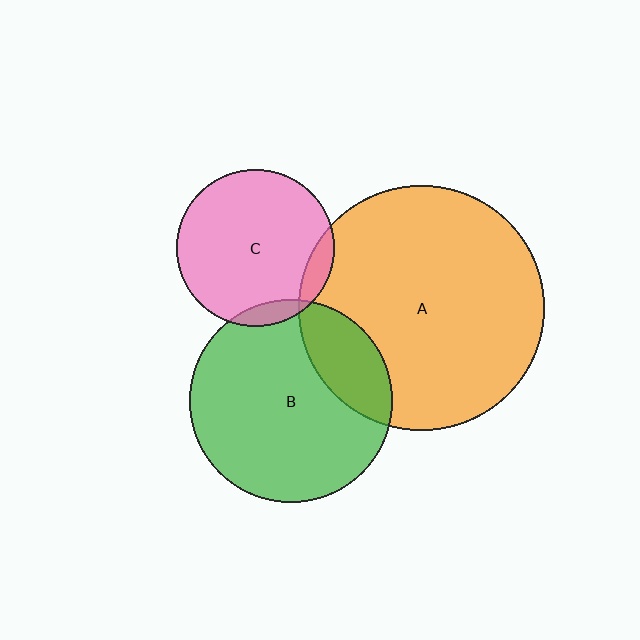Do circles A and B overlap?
Yes.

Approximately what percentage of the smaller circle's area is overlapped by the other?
Approximately 20%.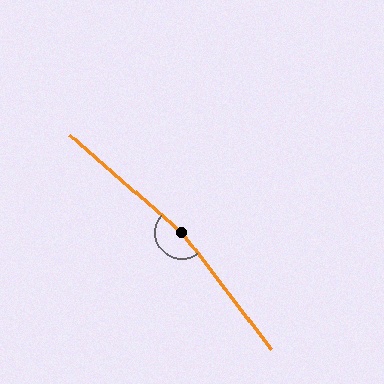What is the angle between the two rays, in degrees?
Approximately 169 degrees.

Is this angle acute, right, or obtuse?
It is obtuse.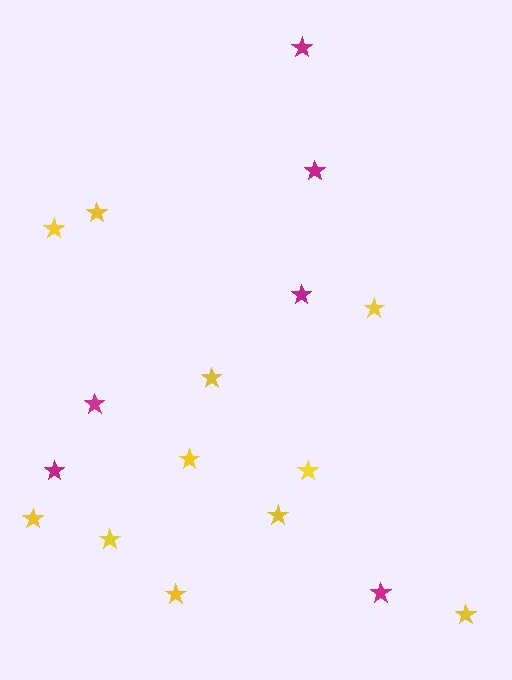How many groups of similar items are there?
There are 2 groups: one group of yellow stars (11) and one group of magenta stars (6).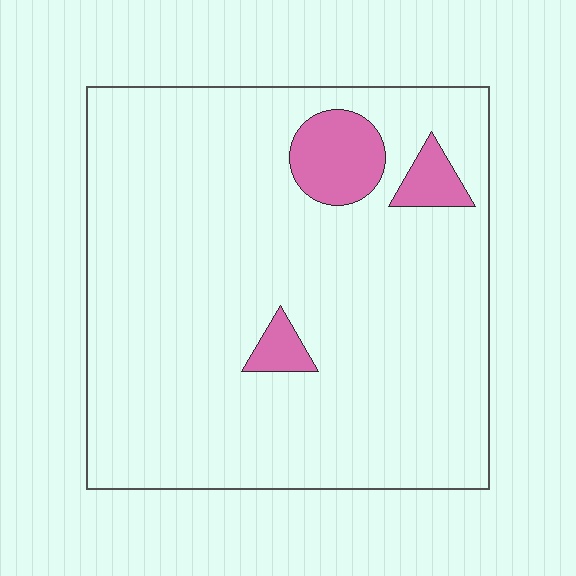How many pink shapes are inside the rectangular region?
3.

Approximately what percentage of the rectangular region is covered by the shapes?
Approximately 10%.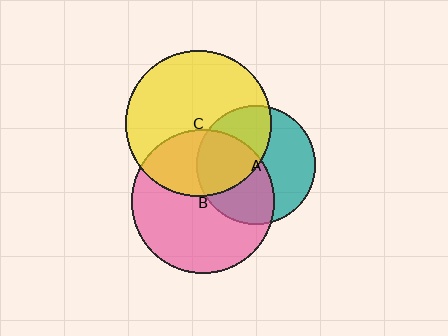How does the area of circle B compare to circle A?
Approximately 1.5 times.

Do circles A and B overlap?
Yes.